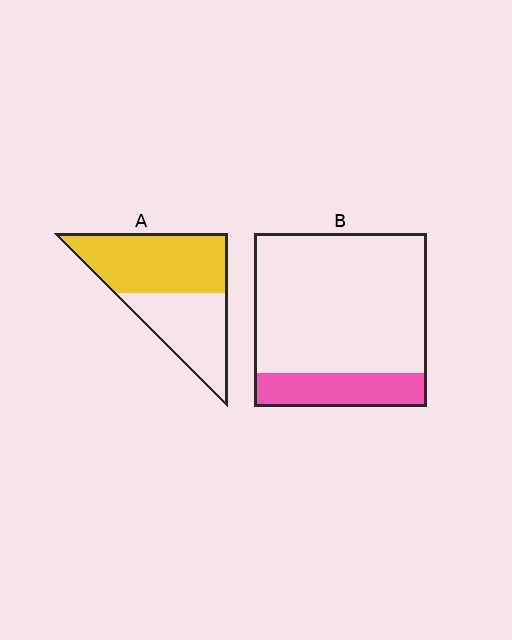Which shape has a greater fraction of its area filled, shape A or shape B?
Shape A.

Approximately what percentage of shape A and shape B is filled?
A is approximately 55% and B is approximately 20%.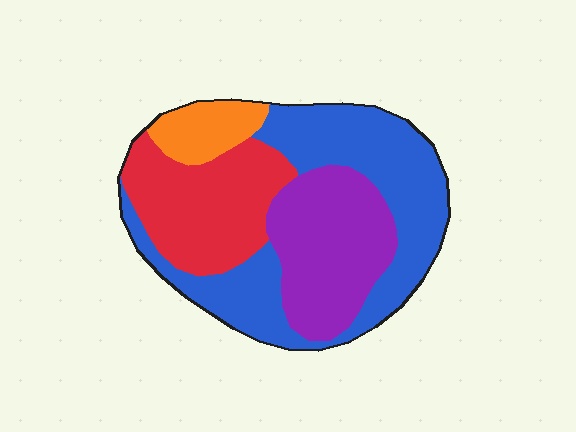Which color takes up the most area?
Blue, at roughly 40%.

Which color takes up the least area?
Orange, at roughly 10%.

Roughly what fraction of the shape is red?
Red covers around 25% of the shape.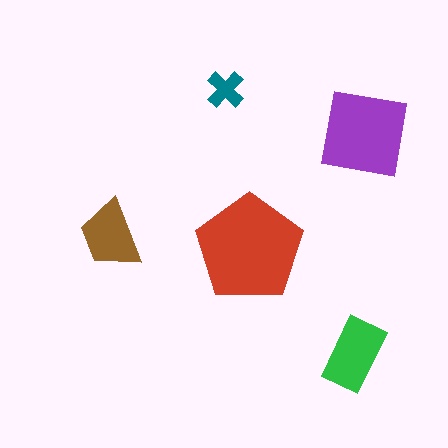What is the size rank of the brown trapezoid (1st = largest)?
4th.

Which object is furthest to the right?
The purple square is rightmost.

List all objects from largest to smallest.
The red pentagon, the purple square, the green rectangle, the brown trapezoid, the teal cross.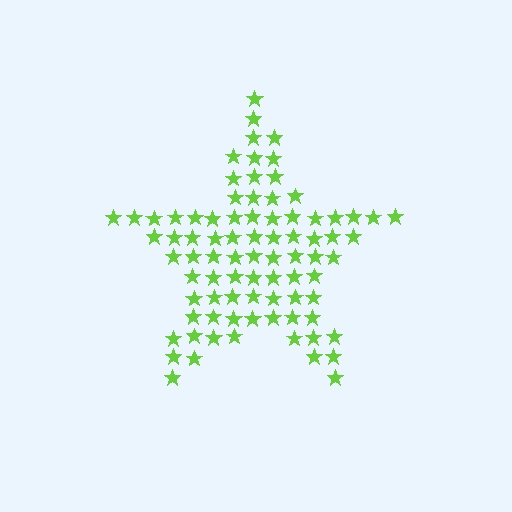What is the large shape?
The large shape is a star.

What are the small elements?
The small elements are stars.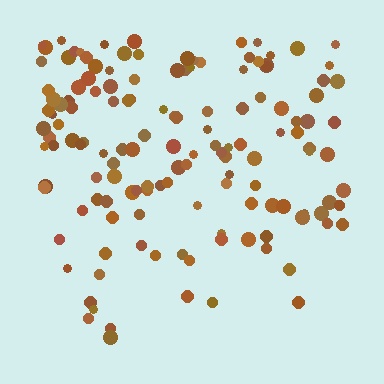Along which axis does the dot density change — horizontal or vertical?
Vertical.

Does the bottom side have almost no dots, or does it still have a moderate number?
Still a moderate number, just noticeably fewer than the top.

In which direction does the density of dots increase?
From bottom to top, with the top side densest.